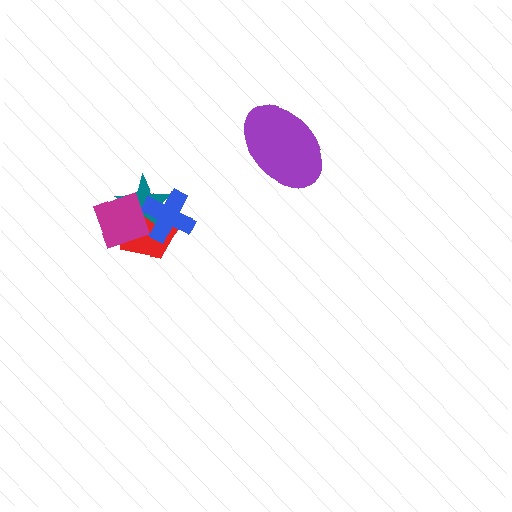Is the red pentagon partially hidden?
Yes, it is partially covered by another shape.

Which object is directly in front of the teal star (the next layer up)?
The blue cross is directly in front of the teal star.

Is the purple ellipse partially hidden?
No, no other shape covers it.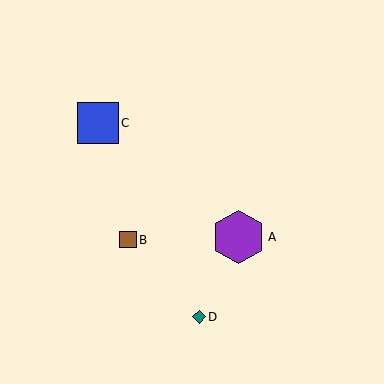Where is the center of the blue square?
The center of the blue square is at (98, 123).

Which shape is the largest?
The purple hexagon (labeled A) is the largest.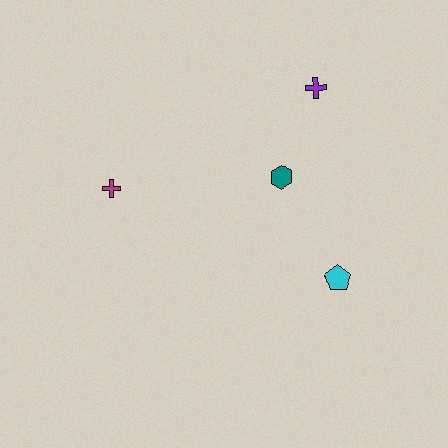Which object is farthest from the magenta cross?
The cyan pentagon is farthest from the magenta cross.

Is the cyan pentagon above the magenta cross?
No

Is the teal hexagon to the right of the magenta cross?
Yes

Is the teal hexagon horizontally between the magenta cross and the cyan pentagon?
Yes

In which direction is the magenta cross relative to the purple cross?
The magenta cross is to the left of the purple cross.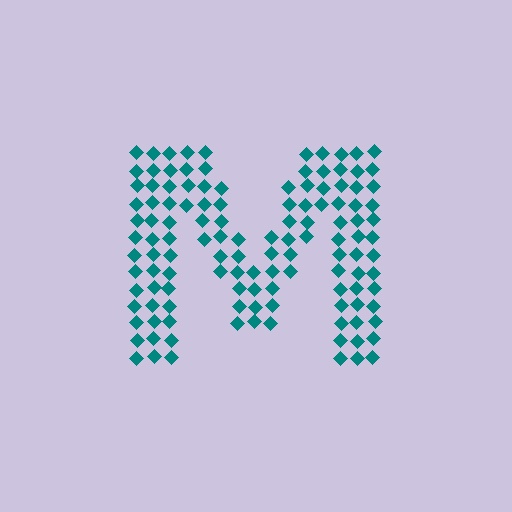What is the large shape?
The large shape is the letter M.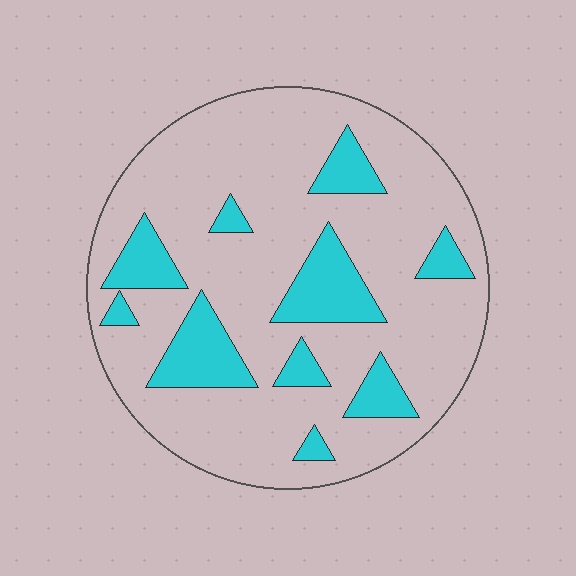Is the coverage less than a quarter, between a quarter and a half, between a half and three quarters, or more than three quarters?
Less than a quarter.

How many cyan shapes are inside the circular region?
10.